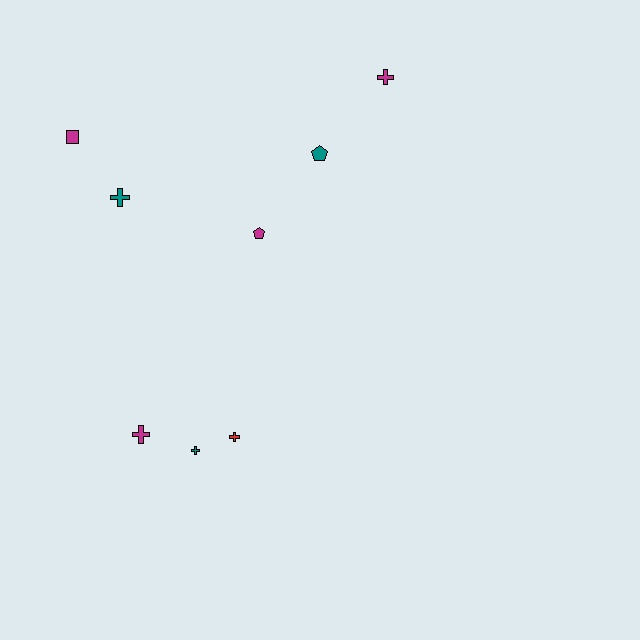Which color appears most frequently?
Magenta, with 4 objects.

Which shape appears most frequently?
Cross, with 5 objects.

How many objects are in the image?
There are 8 objects.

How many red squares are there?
There are no red squares.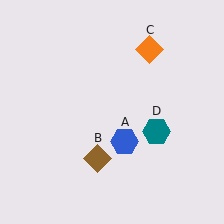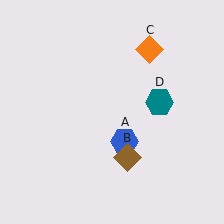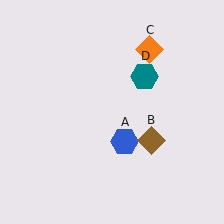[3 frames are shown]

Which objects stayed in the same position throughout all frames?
Blue hexagon (object A) and orange diamond (object C) remained stationary.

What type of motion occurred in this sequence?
The brown diamond (object B), teal hexagon (object D) rotated counterclockwise around the center of the scene.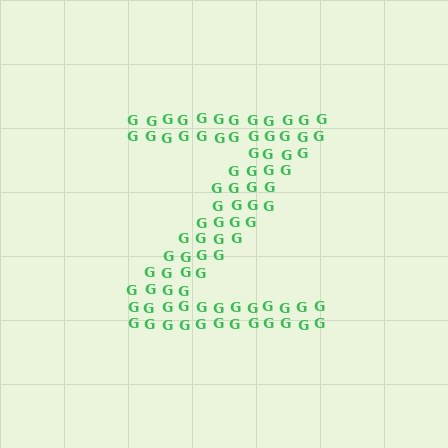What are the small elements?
The small elements are letter G's.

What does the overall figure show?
The overall figure shows the letter Z.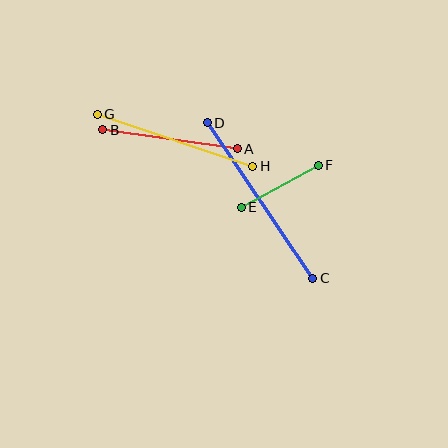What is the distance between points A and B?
The distance is approximately 136 pixels.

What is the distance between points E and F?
The distance is approximately 87 pixels.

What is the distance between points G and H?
The distance is approximately 164 pixels.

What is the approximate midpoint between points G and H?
The midpoint is at approximately (175, 140) pixels.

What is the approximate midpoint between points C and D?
The midpoint is at approximately (260, 200) pixels.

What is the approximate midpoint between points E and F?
The midpoint is at approximately (280, 186) pixels.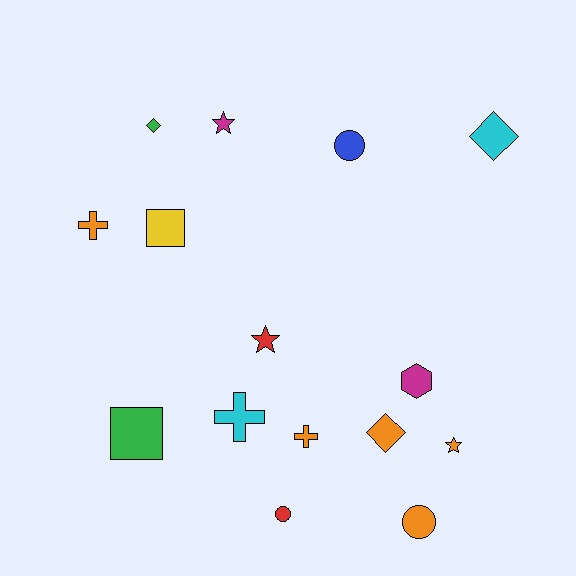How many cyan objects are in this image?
There are 2 cyan objects.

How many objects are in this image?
There are 15 objects.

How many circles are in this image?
There are 3 circles.